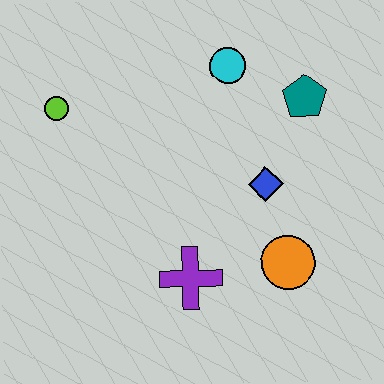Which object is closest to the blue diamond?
The orange circle is closest to the blue diamond.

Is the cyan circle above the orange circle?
Yes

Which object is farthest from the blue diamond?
The lime circle is farthest from the blue diamond.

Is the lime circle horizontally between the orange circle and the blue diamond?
No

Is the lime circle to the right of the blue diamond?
No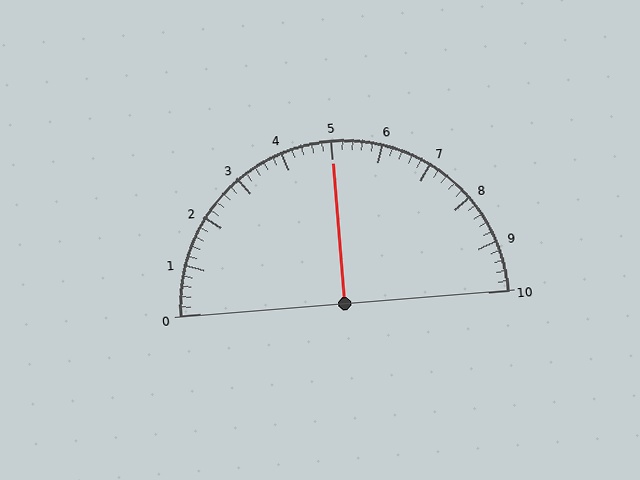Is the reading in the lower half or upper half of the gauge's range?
The reading is in the upper half of the range (0 to 10).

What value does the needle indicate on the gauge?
The needle indicates approximately 5.0.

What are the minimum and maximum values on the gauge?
The gauge ranges from 0 to 10.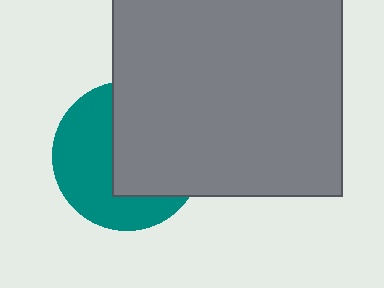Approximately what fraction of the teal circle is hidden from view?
Roughly 52% of the teal circle is hidden behind the gray square.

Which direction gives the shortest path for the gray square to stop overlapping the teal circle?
Moving right gives the shortest separation.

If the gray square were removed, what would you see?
You would see the complete teal circle.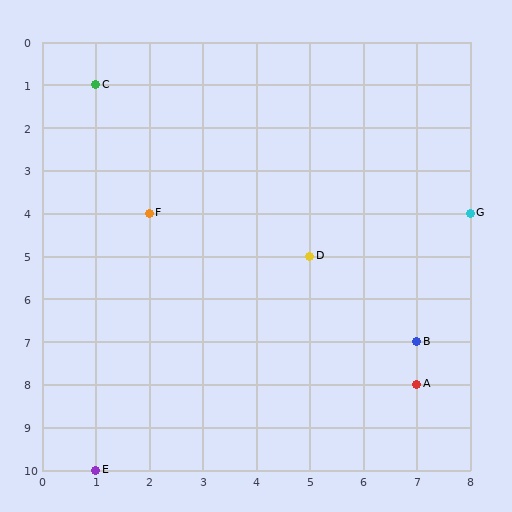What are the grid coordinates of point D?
Point D is at grid coordinates (5, 5).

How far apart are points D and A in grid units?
Points D and A are 2 columns and 3 rows apart (about 3.6 grid units diagonally).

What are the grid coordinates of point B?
Point B is at grid coordinates (7, 7).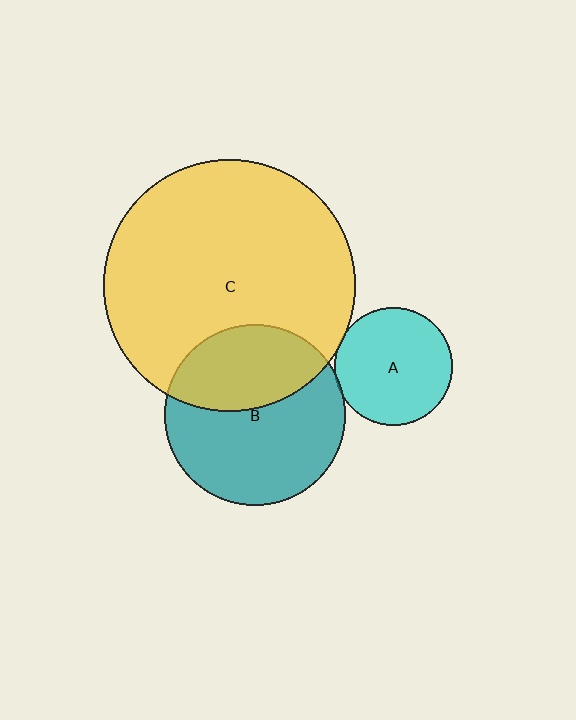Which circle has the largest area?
Circle C (yellow).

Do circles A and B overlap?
Yes.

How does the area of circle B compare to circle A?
Approximately 2.4 times.